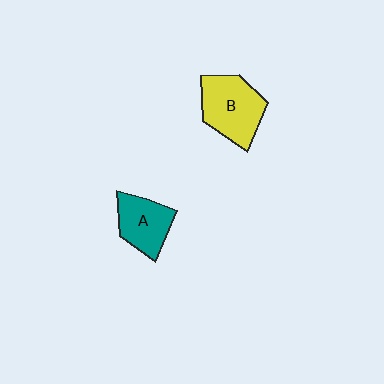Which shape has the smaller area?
Shape A (teal).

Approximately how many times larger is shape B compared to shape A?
Approximately 1.3 times.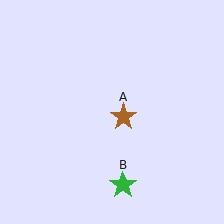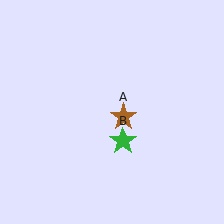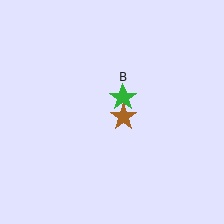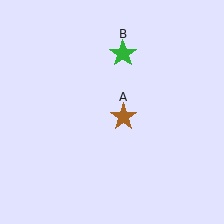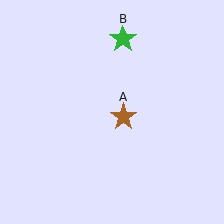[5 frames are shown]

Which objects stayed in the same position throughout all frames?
Brown star (object A) remained stationary.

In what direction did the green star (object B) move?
The green star (object B) moved up.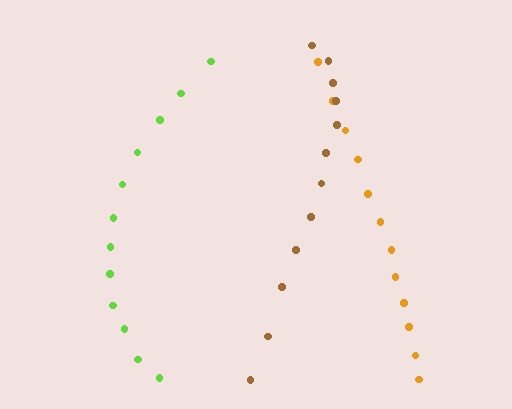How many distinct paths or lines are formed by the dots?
There are 3 distinct paths.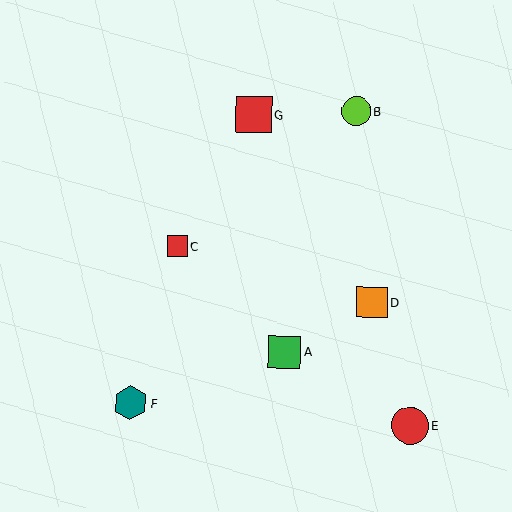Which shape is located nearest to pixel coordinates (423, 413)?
The red circle (labeled E) at (410, 426) is nearest to that location.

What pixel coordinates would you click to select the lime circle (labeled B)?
Click at (356, 111) to select the lime circle B.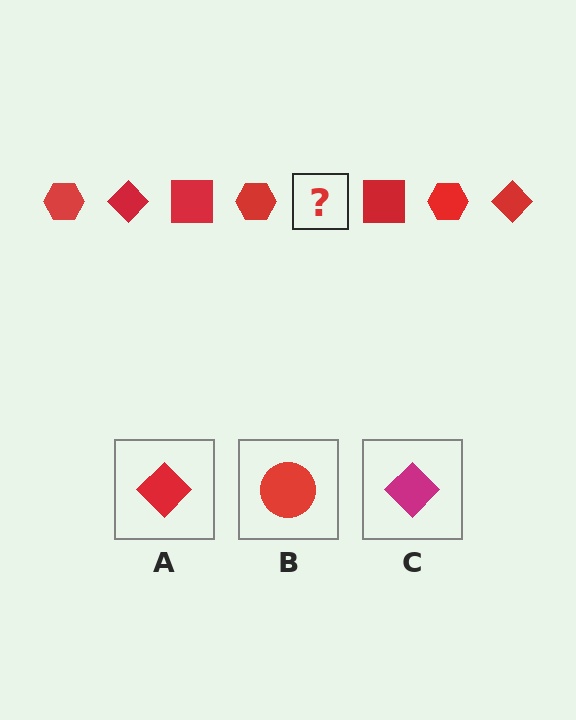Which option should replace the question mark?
Option A.